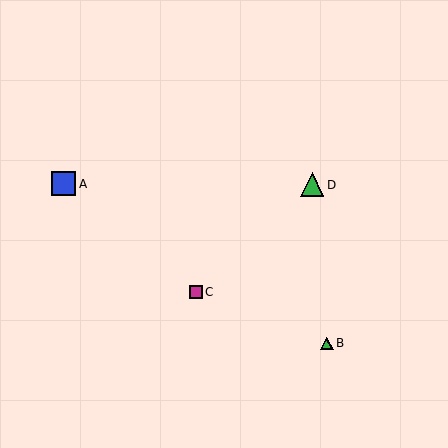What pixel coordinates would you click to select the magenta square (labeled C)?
Click at (196, 292) to select the magenta square C.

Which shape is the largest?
The blue square (labeled A) is the largest.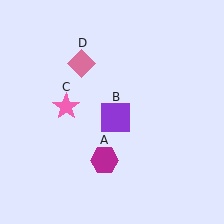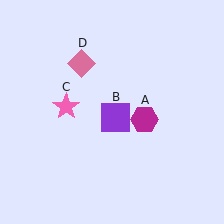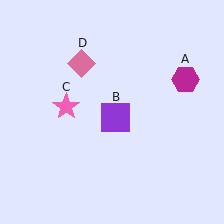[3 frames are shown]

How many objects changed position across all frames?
1 object changed position: magenta hexagon (object A).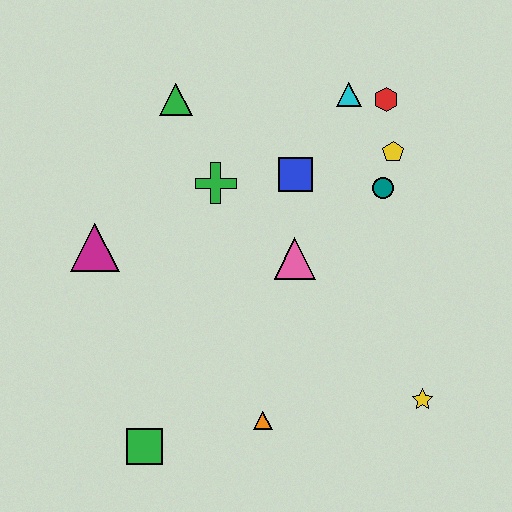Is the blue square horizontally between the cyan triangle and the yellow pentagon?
No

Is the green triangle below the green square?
No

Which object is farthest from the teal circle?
The green square is farthest from the teal circle.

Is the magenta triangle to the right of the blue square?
No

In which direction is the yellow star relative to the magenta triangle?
The yellow star is to the right of the magenta triangle.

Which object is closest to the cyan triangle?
The red hexagon is closest to the cyan triangle.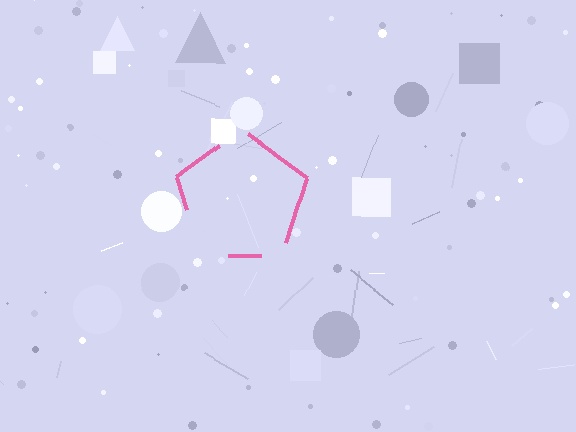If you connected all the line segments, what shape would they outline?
They would outline a pentagon.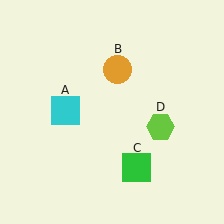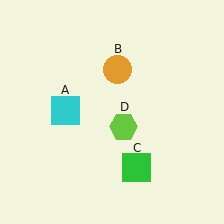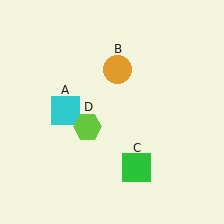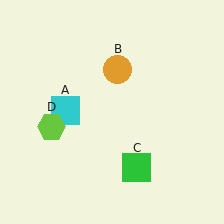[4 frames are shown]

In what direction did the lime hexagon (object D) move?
The lime hexagon (object D) moved left.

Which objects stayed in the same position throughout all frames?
Cyan square (object A) and orange circle (object B) and green square (object C) remained stationary.